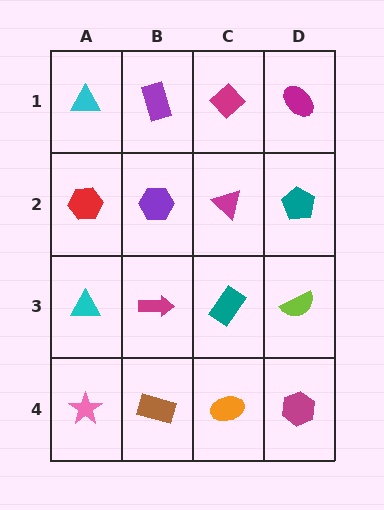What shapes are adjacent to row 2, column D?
A magenta ellipse (row 1, column D), a lime semicircle (row 3, column D), a magenta triangle (row 2, column C).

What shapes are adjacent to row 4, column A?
A cyan triangle (row 3, column A), a brown rectangle (row 4, column B).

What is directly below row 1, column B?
A purple hexagon.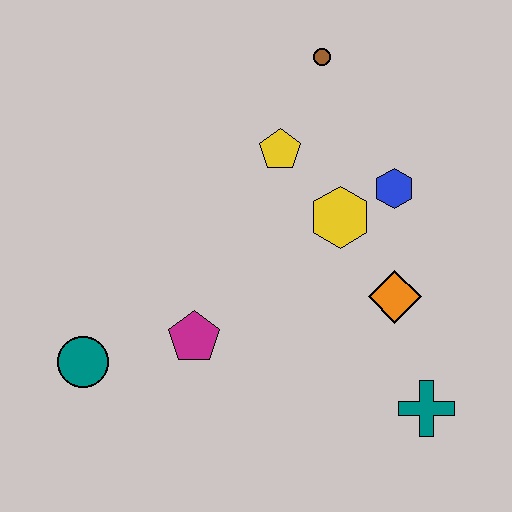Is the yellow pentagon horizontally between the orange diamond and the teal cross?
No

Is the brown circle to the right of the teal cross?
No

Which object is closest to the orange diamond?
The yellow hexagon is closest to the orange diamond.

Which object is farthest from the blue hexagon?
The teal circle is farthest from the blue hexagon.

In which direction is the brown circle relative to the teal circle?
The brown circle is above the teal circle.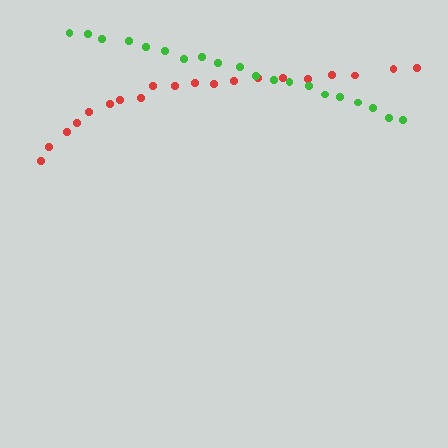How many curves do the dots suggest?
There are 2 distinct paths.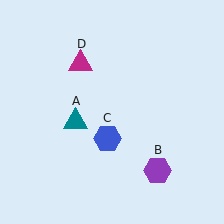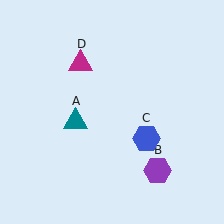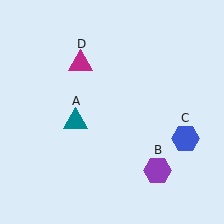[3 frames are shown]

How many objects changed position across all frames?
1 object changed position: blue hexagon (object C).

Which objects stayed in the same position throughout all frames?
Teal triangle (object A) and purple hexagon (object B) and magenta triangle (object D) remained stationary.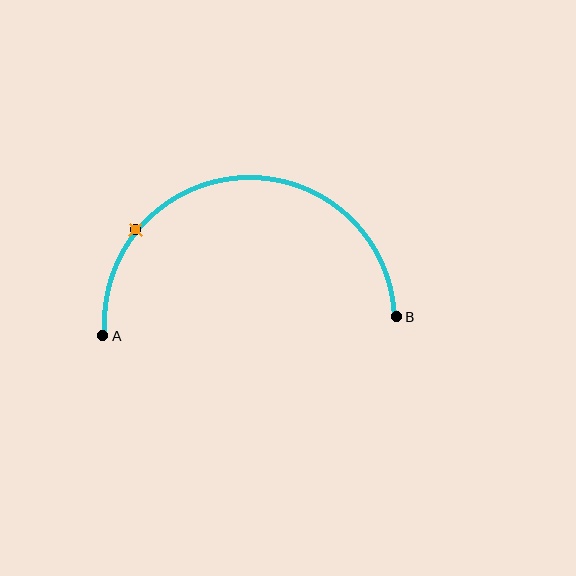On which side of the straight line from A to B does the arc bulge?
The arc bulges above the straight line connecting A and B.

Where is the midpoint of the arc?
The arc midpoint is the point on the curve farthest from the straight line joining A and B. It sits above that line.